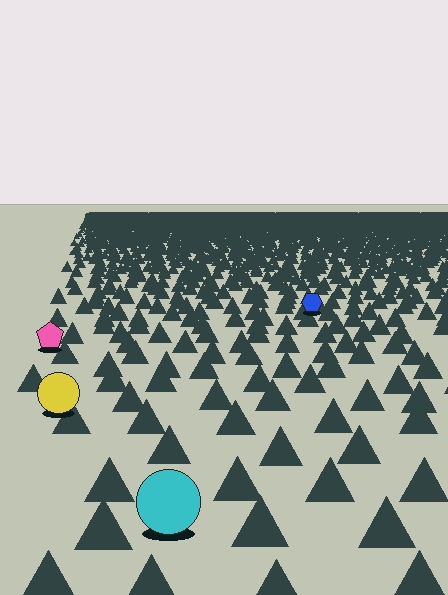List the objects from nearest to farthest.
From nearest to farthest: the cyan circle, the yellow circle, the pink pentagon, the blue hexagon.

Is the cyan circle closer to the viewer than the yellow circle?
Yes. The cyan circle is closer — you can tell from the texture gradient: the ground texture is coarser near it.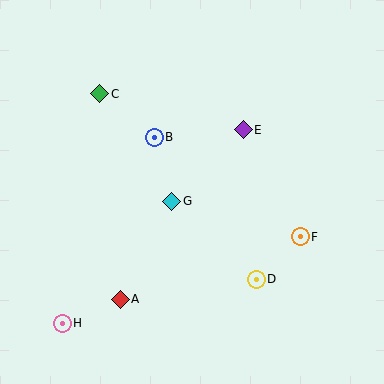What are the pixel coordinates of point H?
Point H is at (62, 323).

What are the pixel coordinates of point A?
Point A is at (120, 299).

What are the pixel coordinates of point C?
Point C is at (100, 94).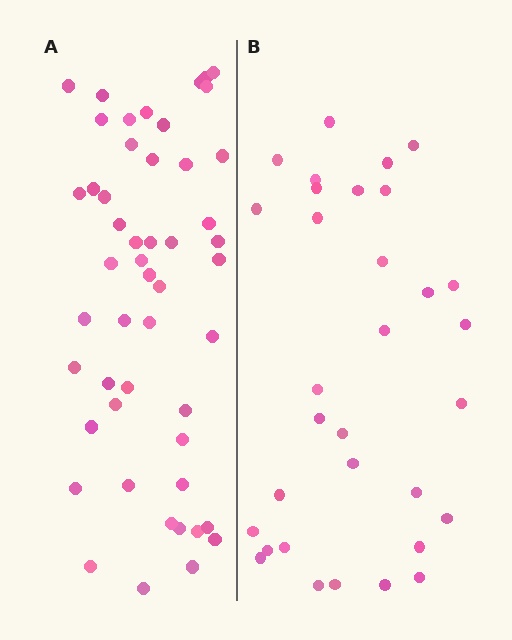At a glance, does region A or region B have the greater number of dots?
Region A (the left region) has more dots.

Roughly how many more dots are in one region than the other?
Region A has approximately 20 more dots than region B.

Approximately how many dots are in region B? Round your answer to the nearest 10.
About 30 dots. (The exact count is 32, which rounds to 30.)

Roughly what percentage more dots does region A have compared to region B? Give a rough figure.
About 55% more.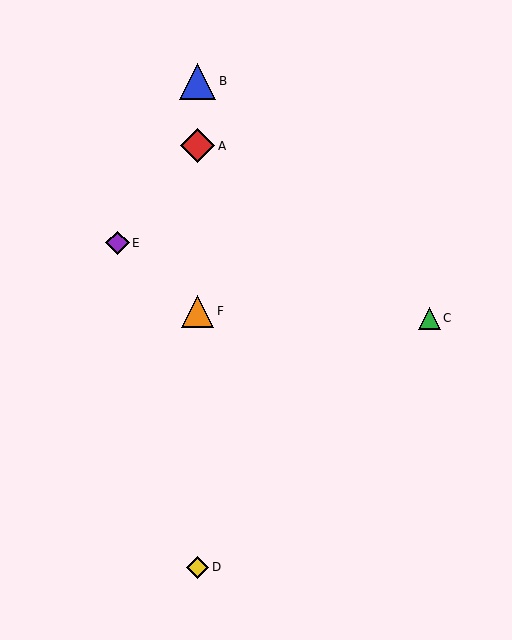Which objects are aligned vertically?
Objects A, B, D, F are aligned vertically.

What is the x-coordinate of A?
Object A is at x≈198.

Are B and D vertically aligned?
Yes, both are at x≈198.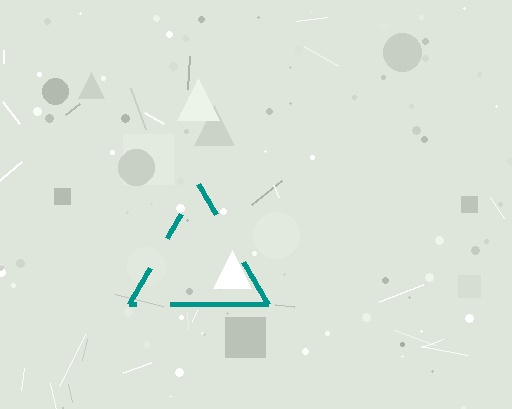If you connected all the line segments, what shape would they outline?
They would outline a triangle.